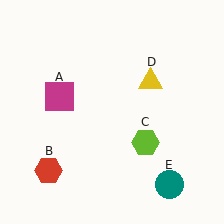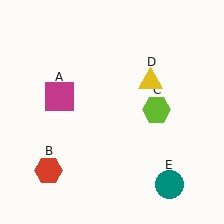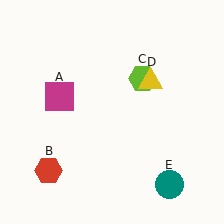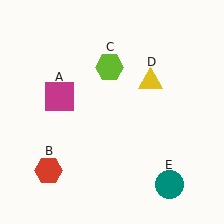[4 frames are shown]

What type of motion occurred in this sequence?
The lime hexagon (object C) rotated counterclockwise around the center of the scene.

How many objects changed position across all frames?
1 object changed position: lime hexagon (object C).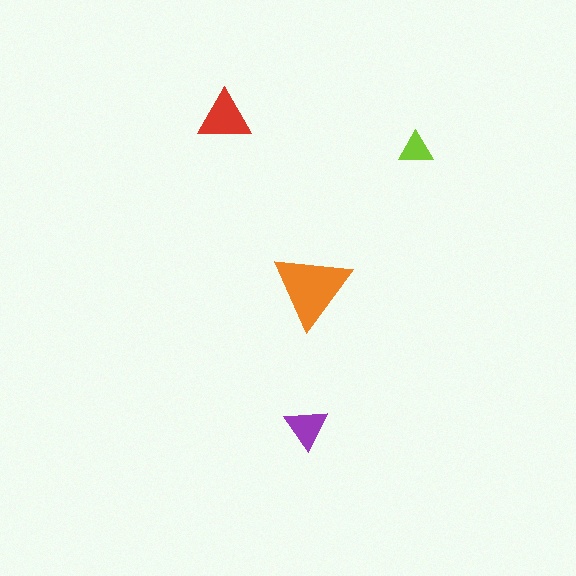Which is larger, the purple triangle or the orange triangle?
The orange one.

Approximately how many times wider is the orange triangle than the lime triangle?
About 2.5 times wider.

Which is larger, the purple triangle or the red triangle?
The red one.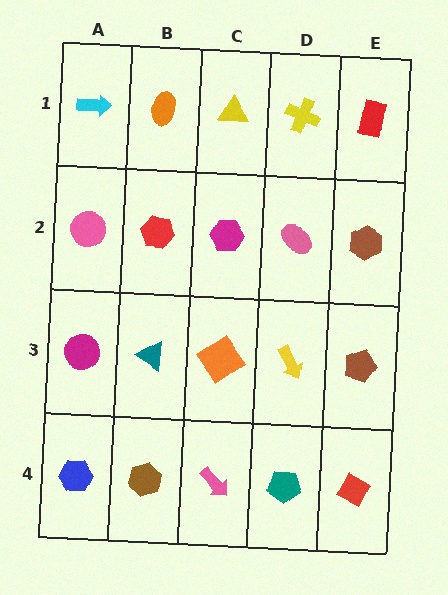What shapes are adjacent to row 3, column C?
A magenta hexagon (row 2, column C), a pink arrow (row 4, column C), a teal triangle (row 3, column B), a yellow arrow (row 3, column D).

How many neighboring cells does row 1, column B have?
3.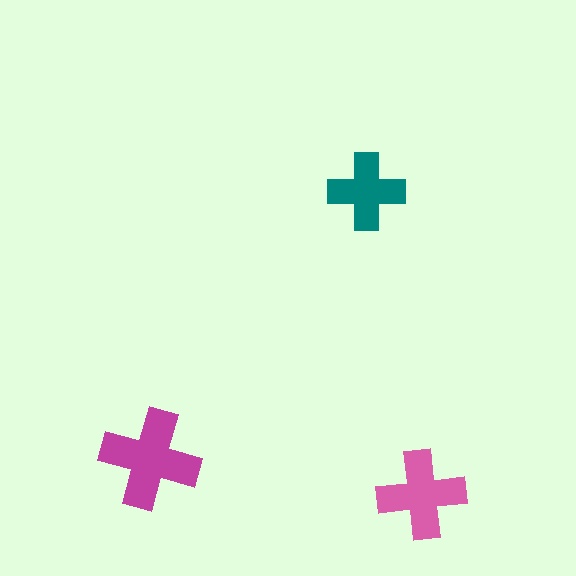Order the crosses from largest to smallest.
the magenta one, the pink one, the teal one.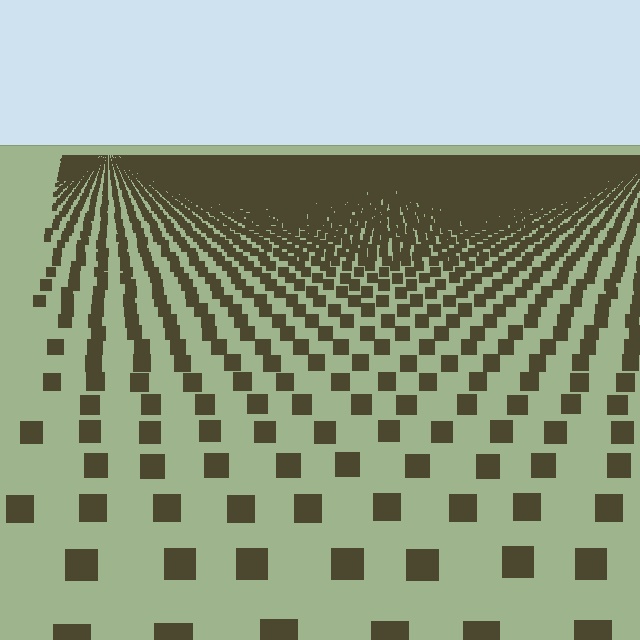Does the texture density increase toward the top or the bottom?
Density increases toward the top.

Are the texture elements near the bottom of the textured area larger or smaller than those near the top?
Larger. Near the bottom, elements are closer to the viewer and appear at a bigger on-screen size.